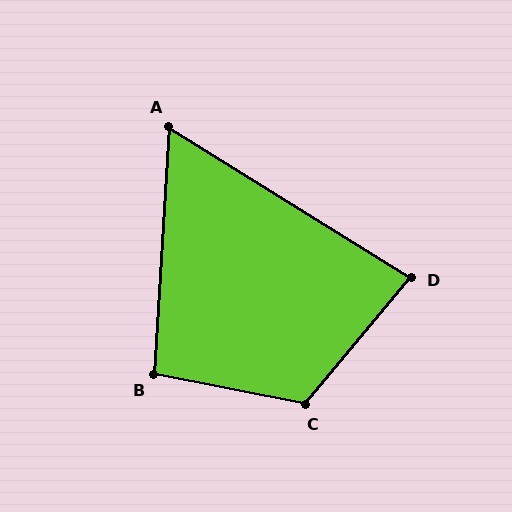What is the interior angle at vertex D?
Approximately 82 degrees (acute).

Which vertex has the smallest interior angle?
A, at approximately 61 degrees.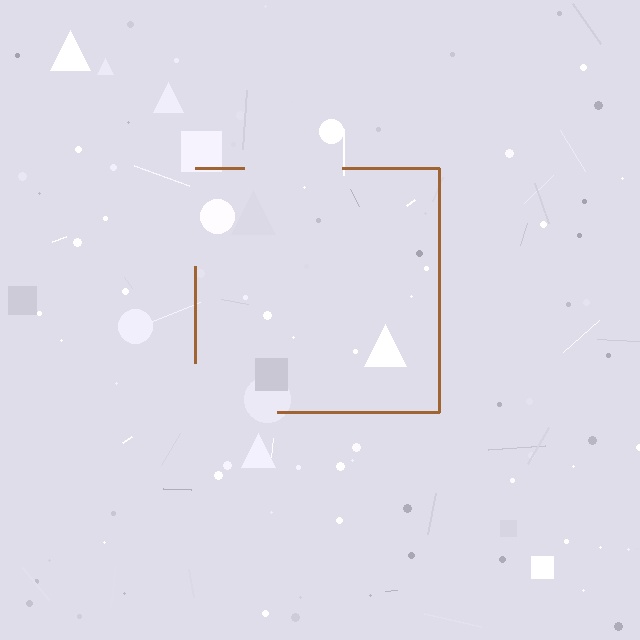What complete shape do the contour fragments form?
The contour fragments form a square.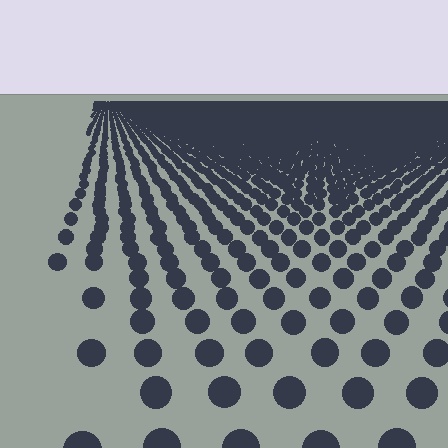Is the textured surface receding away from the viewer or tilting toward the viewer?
The surface is receding away from the viewer. Texture elements get smaller and denser toward the top.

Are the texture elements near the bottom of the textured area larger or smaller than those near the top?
Larger. Near the bottom, elements are closer to the viewer and appear at a bigger on-screen size.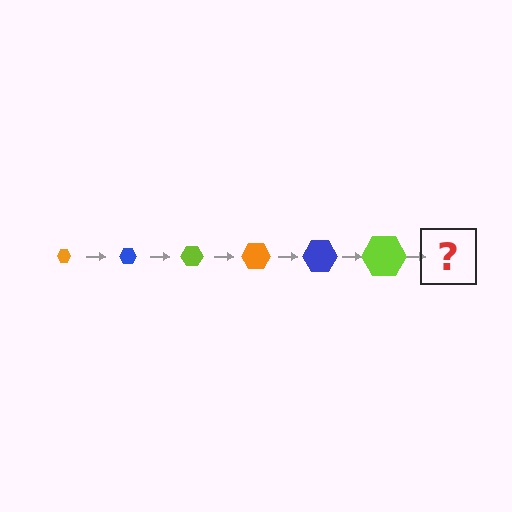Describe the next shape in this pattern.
It should be an orange hexagon, larger than the previous one.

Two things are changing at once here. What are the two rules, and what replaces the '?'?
The two rules are that the hexagon grows larger each step and the color cycles through orange, blue, and lime. The '?' should be an orange hexagon, larger than the previous one.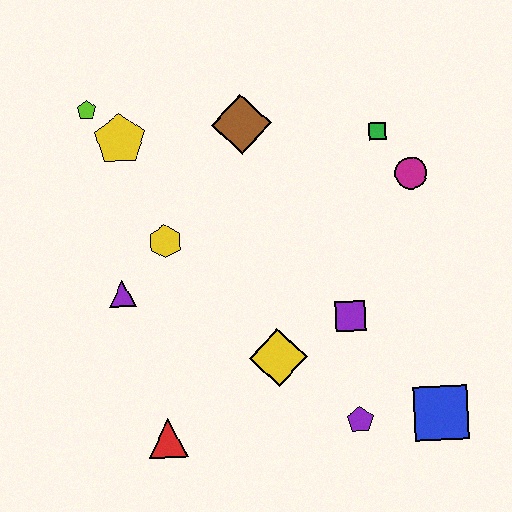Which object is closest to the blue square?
The purple pentagon is closest to the blue square.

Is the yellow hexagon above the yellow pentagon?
No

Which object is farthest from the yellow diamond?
The lime pentagon is farthest from the yellow diamond.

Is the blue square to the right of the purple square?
Yes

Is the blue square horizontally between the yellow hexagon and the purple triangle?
No